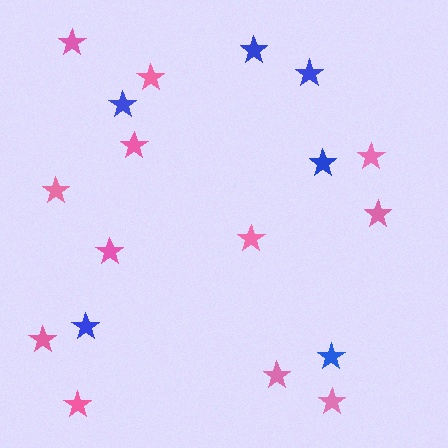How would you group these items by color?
There are 2 groups: one group of pink stars (12) and one group of blue stars (6).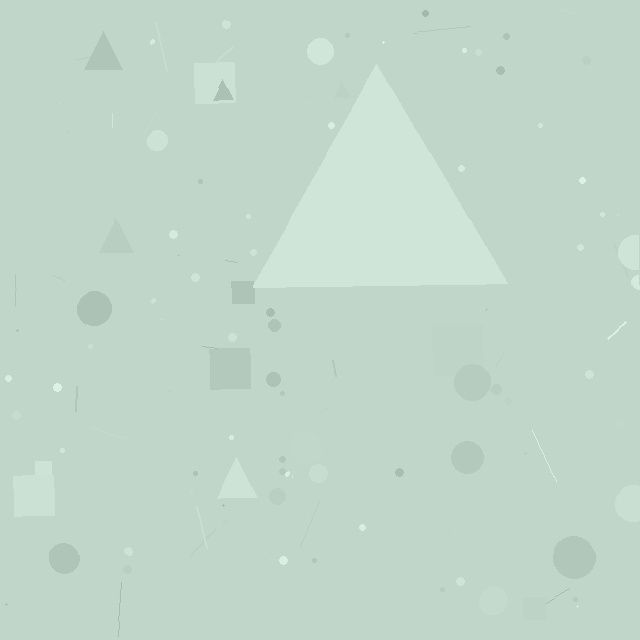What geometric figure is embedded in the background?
A triangle is embedded in the background.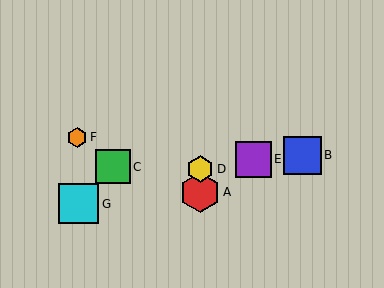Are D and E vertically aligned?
No, D is at x≈200 and E is at x≈253.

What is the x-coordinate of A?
Object A is at x≈200.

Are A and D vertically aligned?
Yes, both are at x≈200.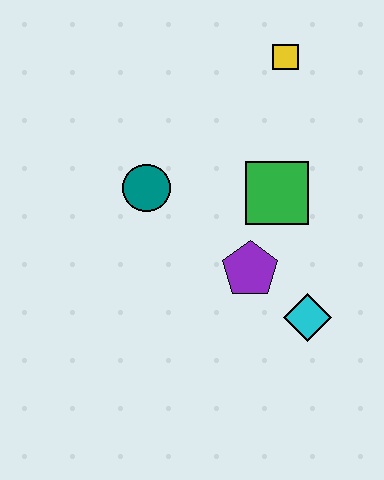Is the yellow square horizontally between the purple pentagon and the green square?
No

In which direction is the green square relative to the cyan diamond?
The green square is above the cyan diamond.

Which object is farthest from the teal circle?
The cyan diamond is farthest from the teal circle.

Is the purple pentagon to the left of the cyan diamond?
Yes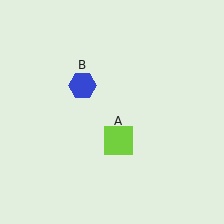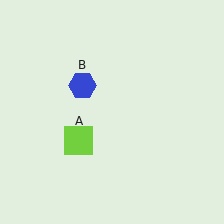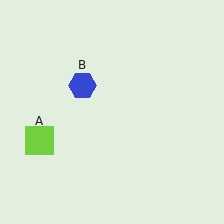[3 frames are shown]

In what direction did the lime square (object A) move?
The lime square (object A) moved left.